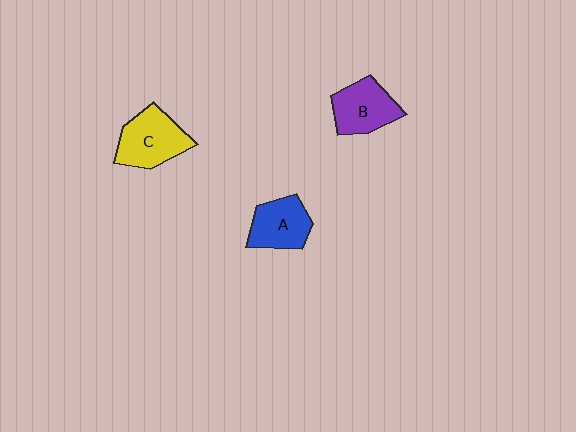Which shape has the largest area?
Shape C (yellow).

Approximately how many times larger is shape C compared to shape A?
Approximately 1.2 times.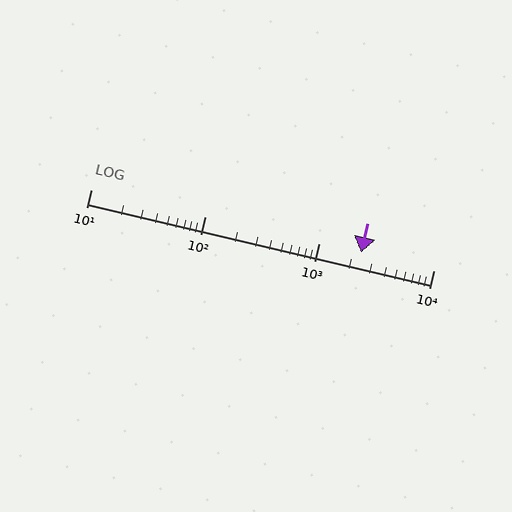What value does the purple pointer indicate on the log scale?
The pointer indicates approximately 2300.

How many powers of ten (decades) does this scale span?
The scale spans 3 decades, from 10 to 10000.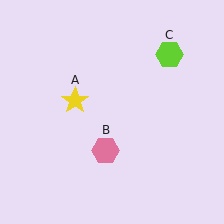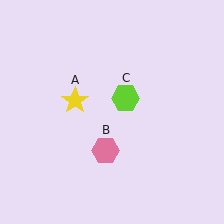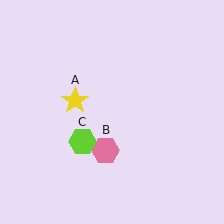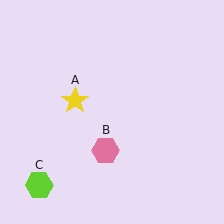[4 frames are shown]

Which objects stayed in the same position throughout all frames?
Yellow star (object A) and pink hexagon (object B) remained stationary.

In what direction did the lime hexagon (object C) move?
The lime hexagon (object C) moved down and to the left.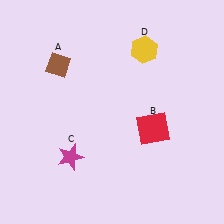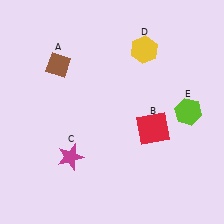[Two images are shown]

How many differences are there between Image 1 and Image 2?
There is 1 difference between the two images.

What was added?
A lime hexagon (E) was added in Image 2.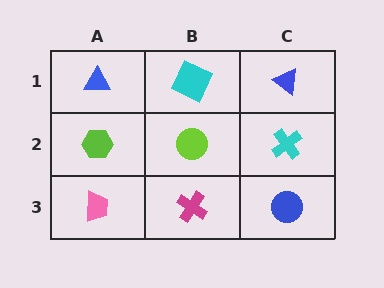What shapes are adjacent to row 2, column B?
A cyan square (row 1, column B), a magenta cross (row 3, column B), a lime hexagon (row 2, column A), a cyan cross (row 2, column C).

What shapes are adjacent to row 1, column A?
A lime hexagon (row 2, column A), a cyan square (row 1, column B).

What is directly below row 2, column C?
A blue circle.